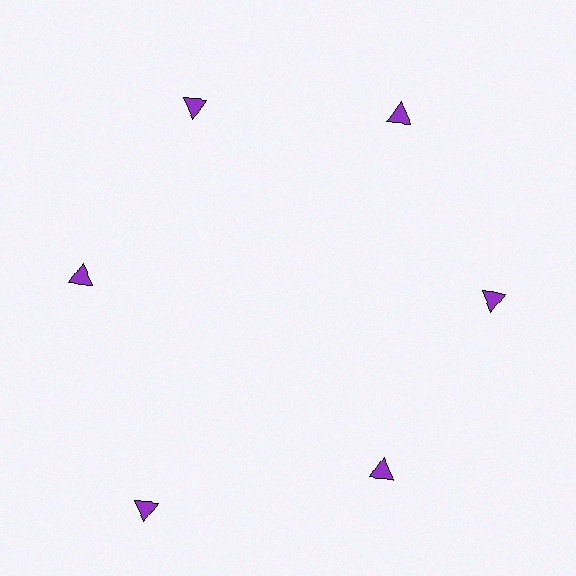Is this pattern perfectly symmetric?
No. The 6 purple triangles are arranged in a ring, but one element near the 7 o'clock position is pushed outward from the center, breaking the 6-fold rotational symmetry.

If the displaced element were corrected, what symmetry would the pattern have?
It would have 6-fold rotational symmetry — the pattern would map onto itself every 60 degrees.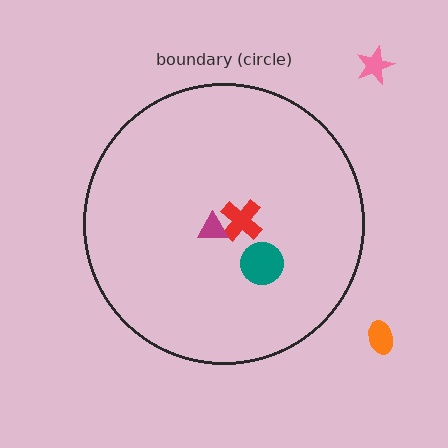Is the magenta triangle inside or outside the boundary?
Inside.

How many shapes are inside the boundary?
3 inside, 2 outside.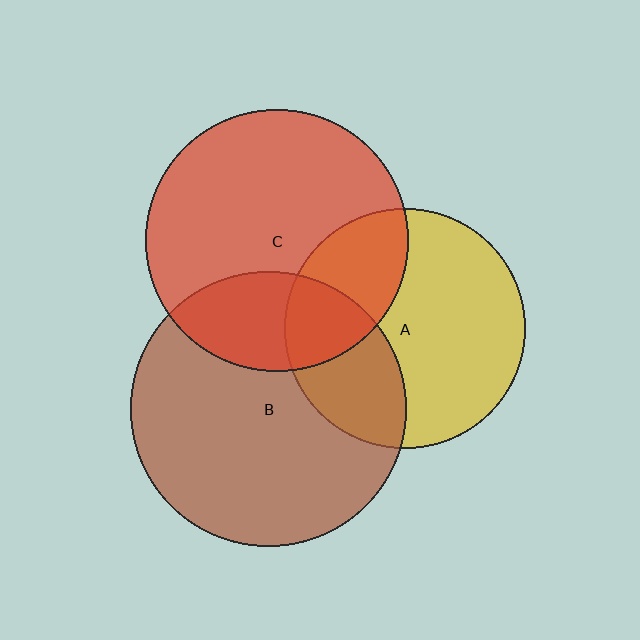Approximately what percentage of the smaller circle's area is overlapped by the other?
Approximately 30%.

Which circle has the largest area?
Circle B (brown).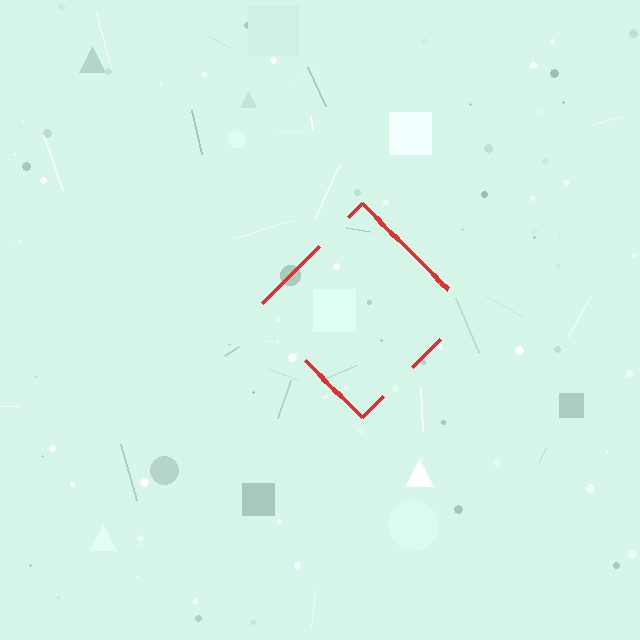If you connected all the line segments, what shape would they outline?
They would outline a diamond.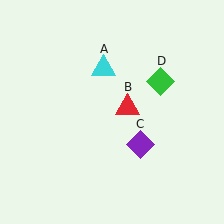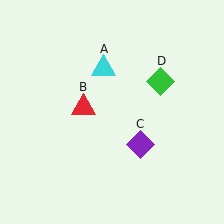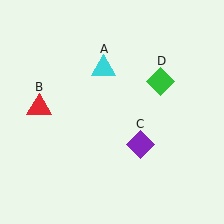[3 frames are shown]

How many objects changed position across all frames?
1 object changed position: red triangle (object B).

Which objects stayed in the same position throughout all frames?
Cyan triangle (object A) and purple diamond (object C) and green diamond (object D) remained stationary.